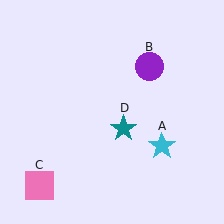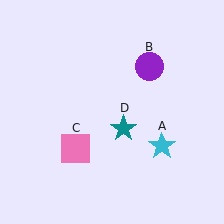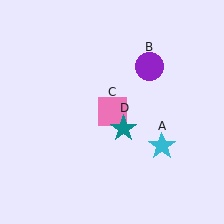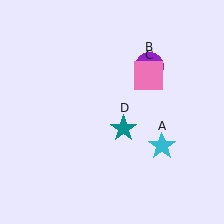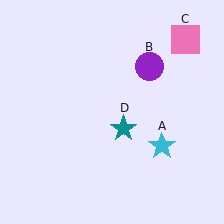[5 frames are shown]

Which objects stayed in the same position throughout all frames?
Cyan star (object A) and purple circle (object B) and teal star (object D) remained stationary.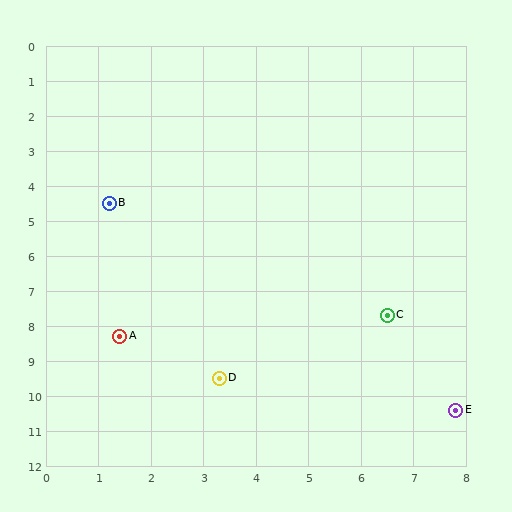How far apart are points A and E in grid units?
Points A and E are about 6.7 grid units apart.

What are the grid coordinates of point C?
Point C is at approximately (6.5, 7.7).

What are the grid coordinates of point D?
Point D is at approximately (3.3, 9.5).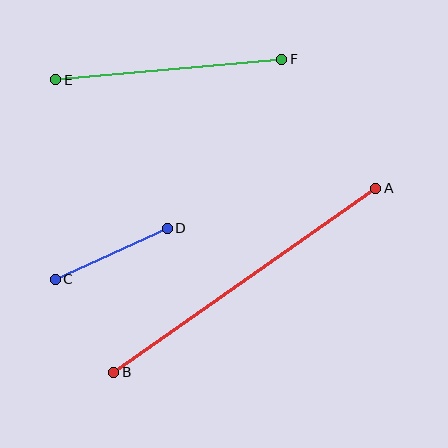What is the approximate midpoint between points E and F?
The midpoint is at approximately (169, 69) pixels.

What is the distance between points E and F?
The distance is approximately 227 pixels.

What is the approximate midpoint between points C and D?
The midpoint is at approximately (111, 254) pixels.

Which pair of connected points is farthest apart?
Points A and B are farthest apart.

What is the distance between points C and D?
The distance is approximately 123 pixels.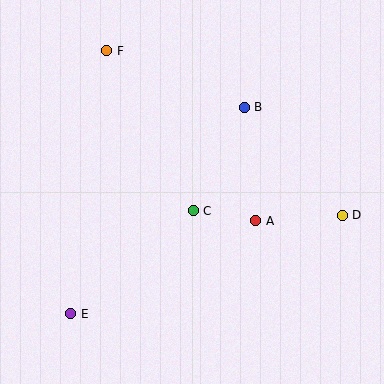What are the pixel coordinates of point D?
Point D is at (342, 215).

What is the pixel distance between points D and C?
The distance between D and C is 149 pixels.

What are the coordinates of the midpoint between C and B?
The midpoint between C and B is at (219, 159).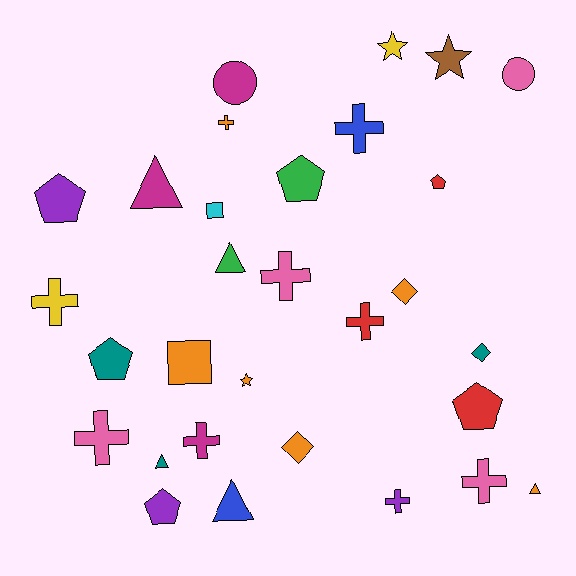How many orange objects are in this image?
There are 6 orange objects.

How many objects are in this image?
There are 30 objects.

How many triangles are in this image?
There are 5 triangles.